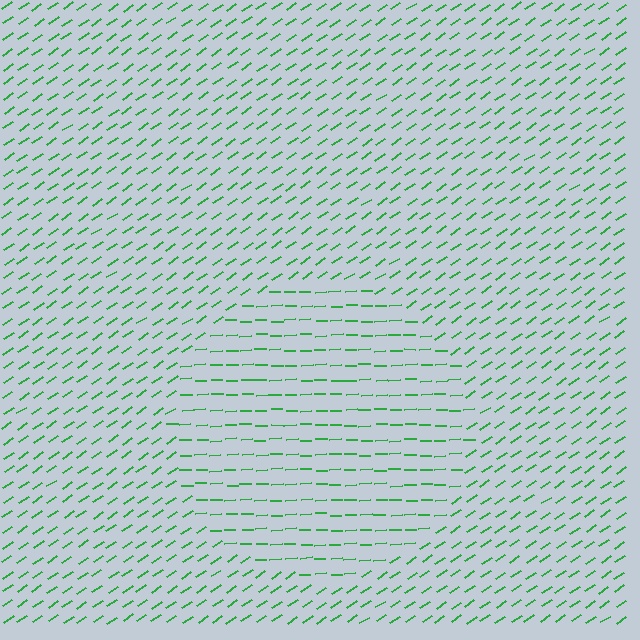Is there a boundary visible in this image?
Yes, there is a texture boundary formed by a change in line orientation.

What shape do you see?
I see a circle.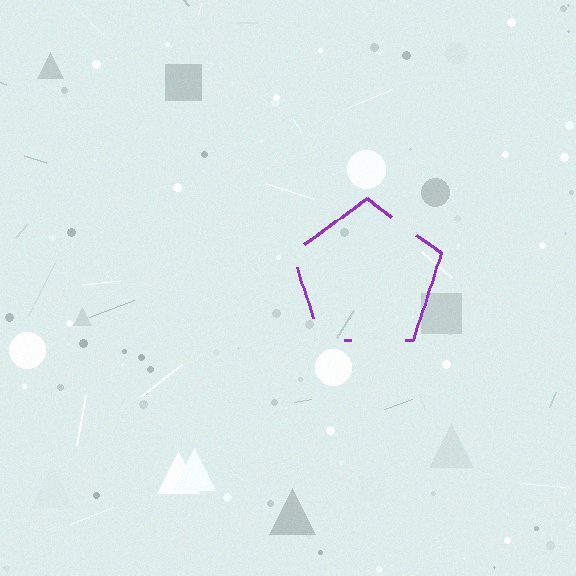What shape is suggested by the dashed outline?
The dashed outline suggests a pentagon.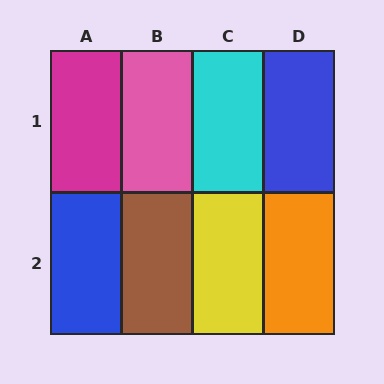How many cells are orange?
1 cell is orange.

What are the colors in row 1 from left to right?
Magenta, pink, cyan, blue.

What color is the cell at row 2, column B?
Brown.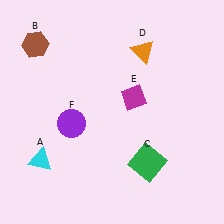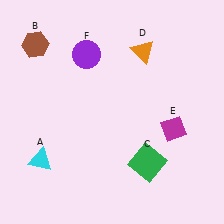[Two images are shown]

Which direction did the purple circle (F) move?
The purple circle (F) moved up.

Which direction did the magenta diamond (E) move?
The magenta diamond (E) moved right.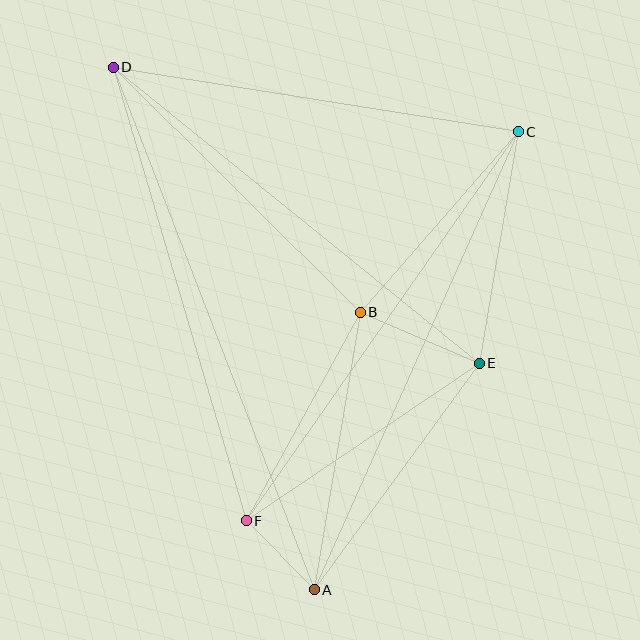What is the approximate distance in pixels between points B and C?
The distance between B and C is approximately 240 pixels.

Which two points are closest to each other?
Points A and F are closest to each other.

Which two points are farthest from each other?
Points A and D are farthest from each other.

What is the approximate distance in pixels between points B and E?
The distance between B and E is approximately 129 pixels.